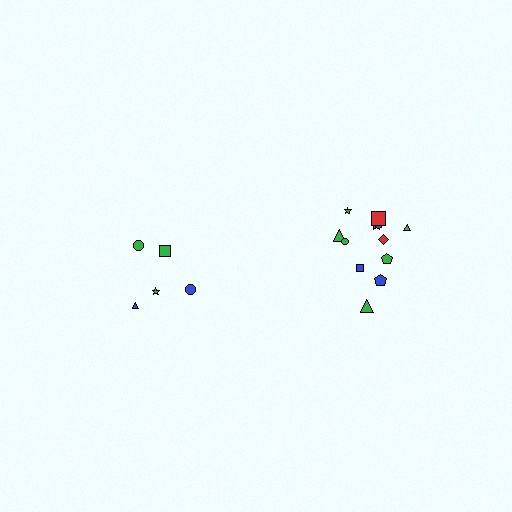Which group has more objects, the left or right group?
The right group.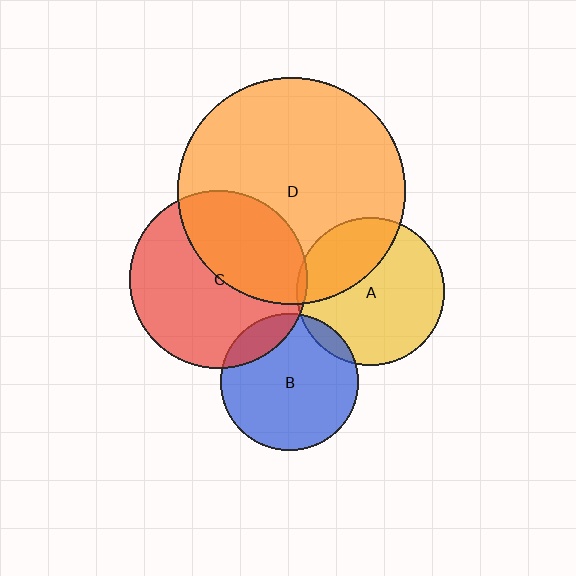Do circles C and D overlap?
Yes.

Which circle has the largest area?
Circle D (orange).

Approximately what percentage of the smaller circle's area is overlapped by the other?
Approximately 40%.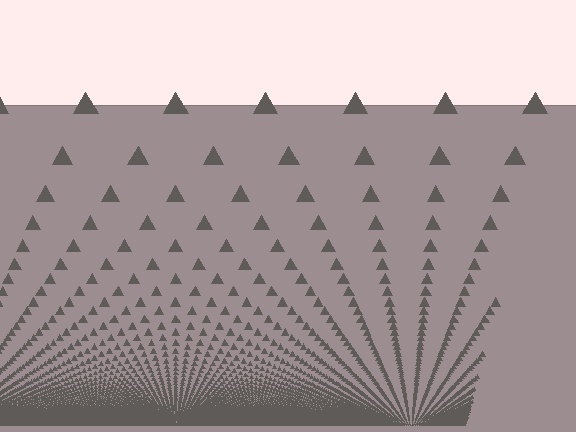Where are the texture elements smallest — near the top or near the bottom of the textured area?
Near the bottom.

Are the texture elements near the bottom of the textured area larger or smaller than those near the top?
Smaller. The gradient is inverted — elements near the bottom are smaller and denser.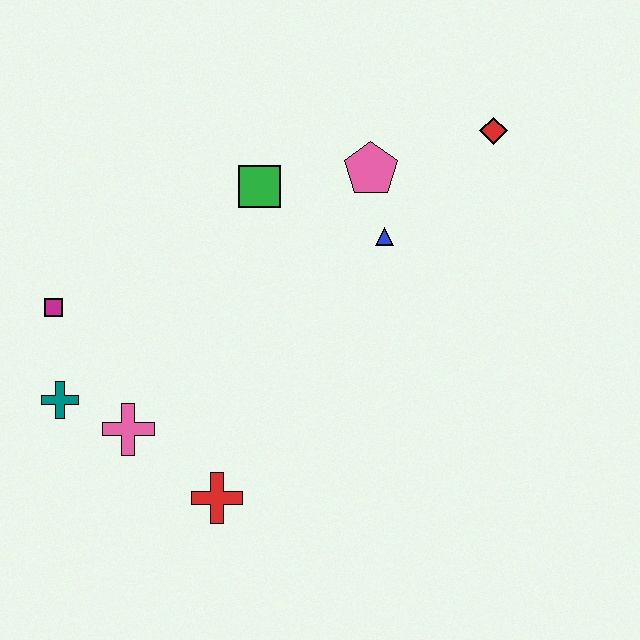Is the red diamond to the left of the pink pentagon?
No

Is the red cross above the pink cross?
No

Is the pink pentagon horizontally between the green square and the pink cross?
No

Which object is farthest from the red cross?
The red diamond is farthest from the red cross.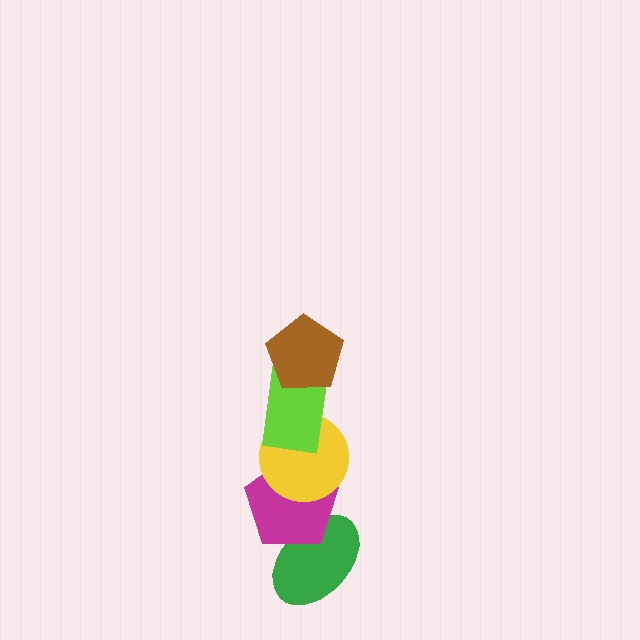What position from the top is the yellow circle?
The yellow circle is 3rd from the top.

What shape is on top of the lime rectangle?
The brown pentagon is on top of the lime rectangle.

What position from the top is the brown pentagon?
The brown pentagon is 1st from the top.